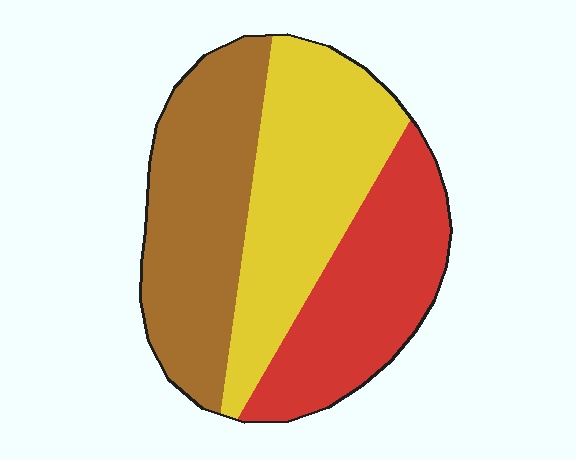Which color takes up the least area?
Red, at roughly 30%.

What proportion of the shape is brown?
Brown covers around 35% of the shape.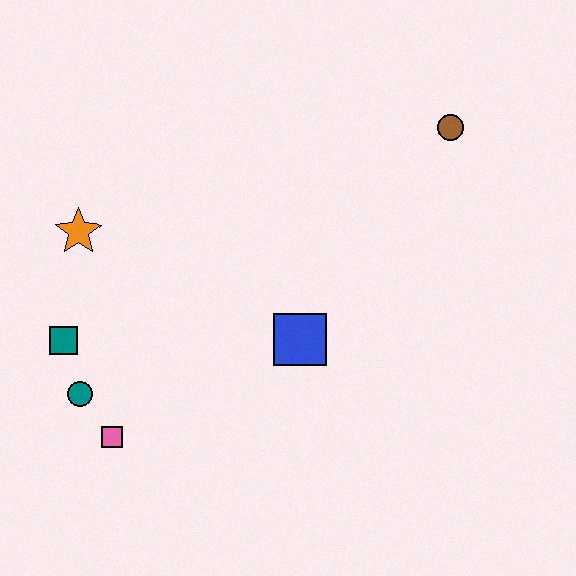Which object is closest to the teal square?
The teal circle is closest to the teal square.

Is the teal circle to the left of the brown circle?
Yes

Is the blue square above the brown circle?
No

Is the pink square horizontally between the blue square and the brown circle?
No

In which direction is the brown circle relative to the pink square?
The brown circle is to the right of the pink square.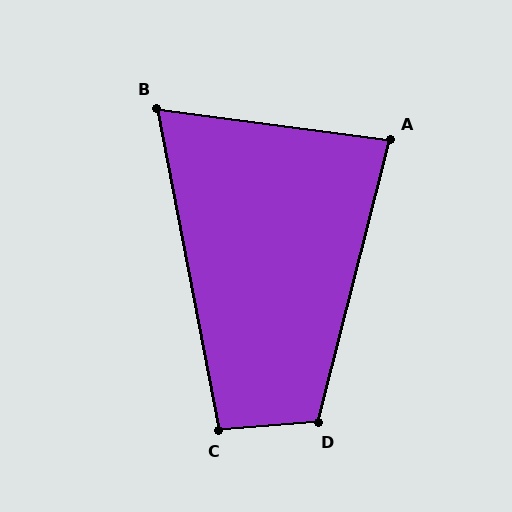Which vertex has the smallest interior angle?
B, at approximately 72 degrees.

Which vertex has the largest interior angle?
D, at approximately 108 degrees.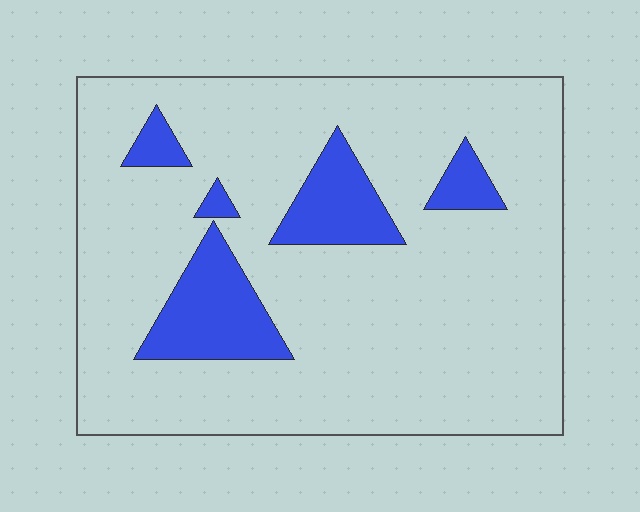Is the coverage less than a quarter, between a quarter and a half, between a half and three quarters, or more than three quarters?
Less than a quarter.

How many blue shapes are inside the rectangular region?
5.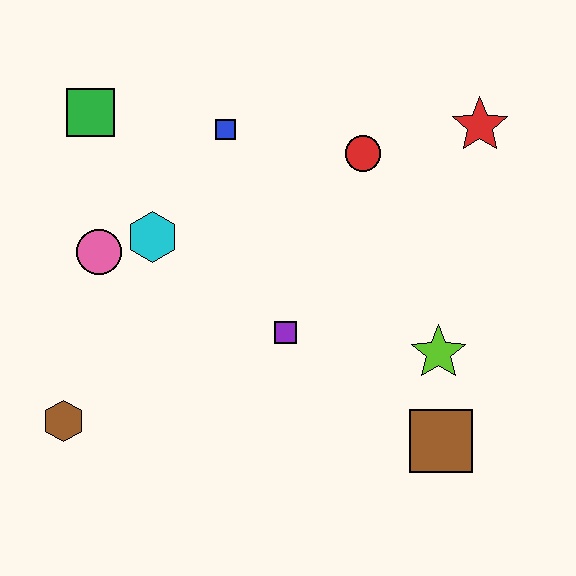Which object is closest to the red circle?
The red star is closest to the red circle.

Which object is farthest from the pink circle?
The red star is farthest from the pink circle.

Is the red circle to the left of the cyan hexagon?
No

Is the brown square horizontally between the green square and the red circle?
No